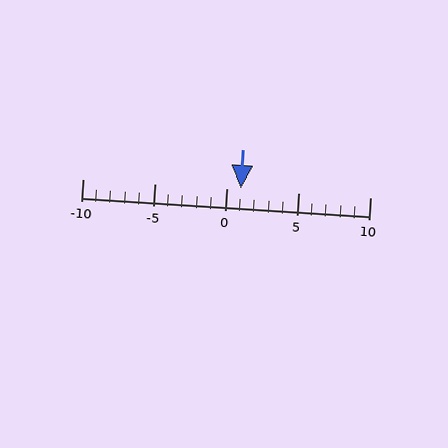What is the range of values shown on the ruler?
The ruler shows values from -10 to 10.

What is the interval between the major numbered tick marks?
The major tick marks are spaced 5 units apart.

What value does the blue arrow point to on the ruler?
The blue arrow points to approximately 1.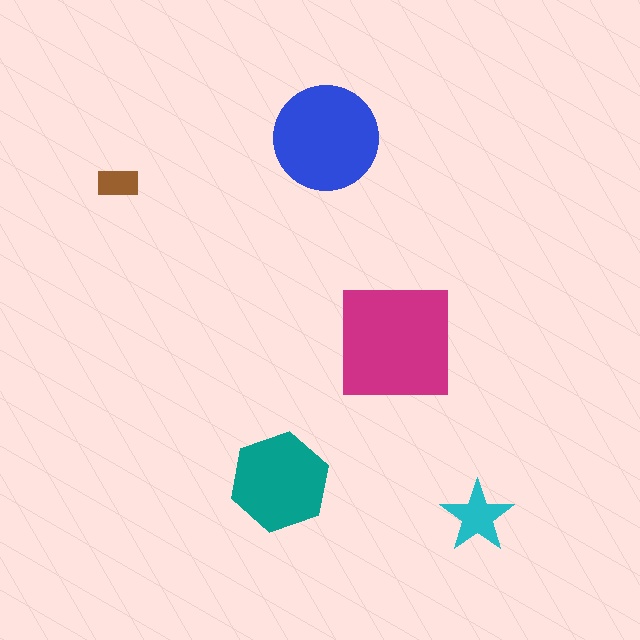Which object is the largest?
The magenta square.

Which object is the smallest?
The brown rectangle.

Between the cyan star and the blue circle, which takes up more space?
The blue circle.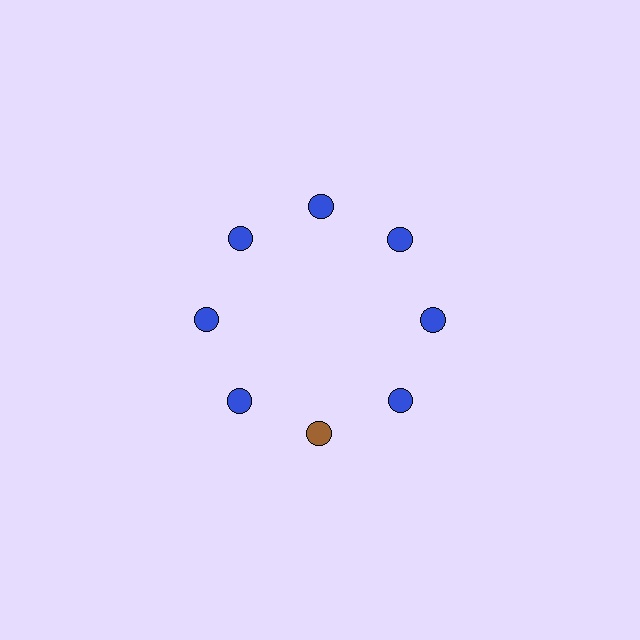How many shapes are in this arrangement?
There are 8 shapes arranged in a ring pattern.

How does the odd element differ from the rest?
It has a different color: brown instead of blue.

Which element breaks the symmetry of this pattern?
The brown circle at roughly the 6 o'clock position breaks the symmetry. All other shapes are blue circles.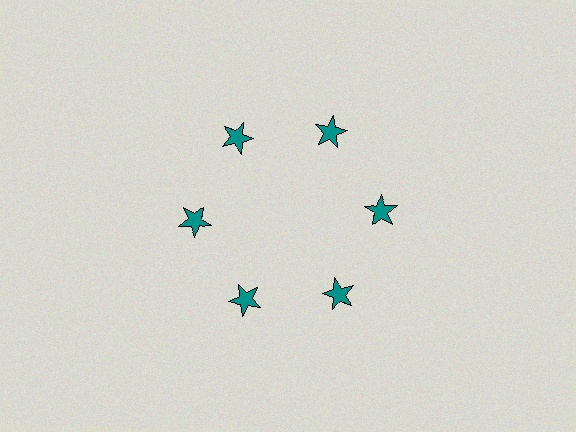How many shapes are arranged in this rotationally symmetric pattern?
There are 6 shapes, arranged in 6 groups of 1.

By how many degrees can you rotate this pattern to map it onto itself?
The pattern maps onto itself every 60 degrees of rotation.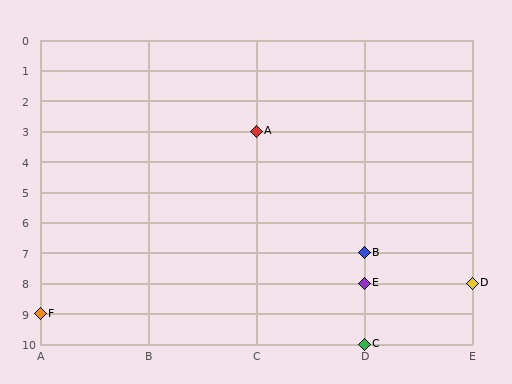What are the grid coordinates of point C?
Point C is at grid coordinates (D, 10).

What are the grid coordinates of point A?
Point A is at grid coordinates (C, 3).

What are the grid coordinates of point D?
Point D is at grid coordinates (E, 8).